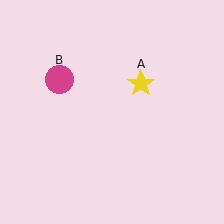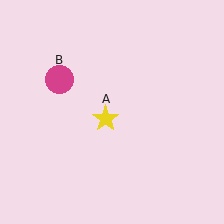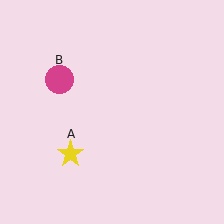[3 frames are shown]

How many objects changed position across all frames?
1 object changed position: yellow star (object A).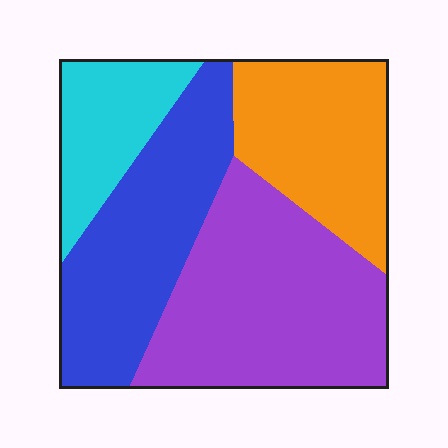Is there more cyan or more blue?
Blue.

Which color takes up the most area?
Purple, at roughly 35%.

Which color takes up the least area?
Cyan, at roughly 15%.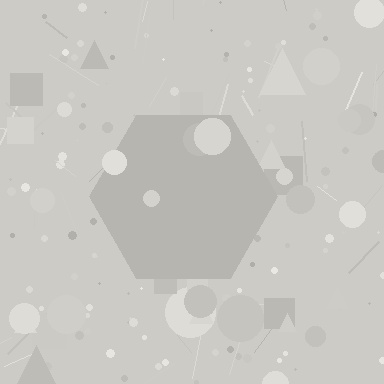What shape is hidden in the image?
A hexagon is hidden in the image.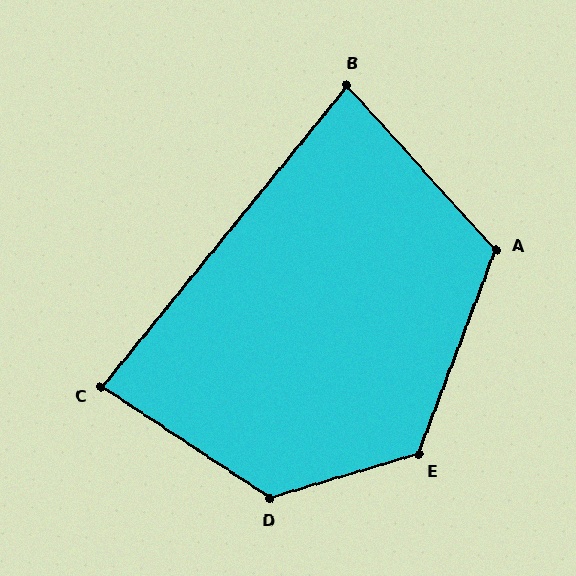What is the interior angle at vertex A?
Approximately 117 degrees (obtuse).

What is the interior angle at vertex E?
Approximately 127 degrees (obtuse).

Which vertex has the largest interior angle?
D, at approximately 130 degrees.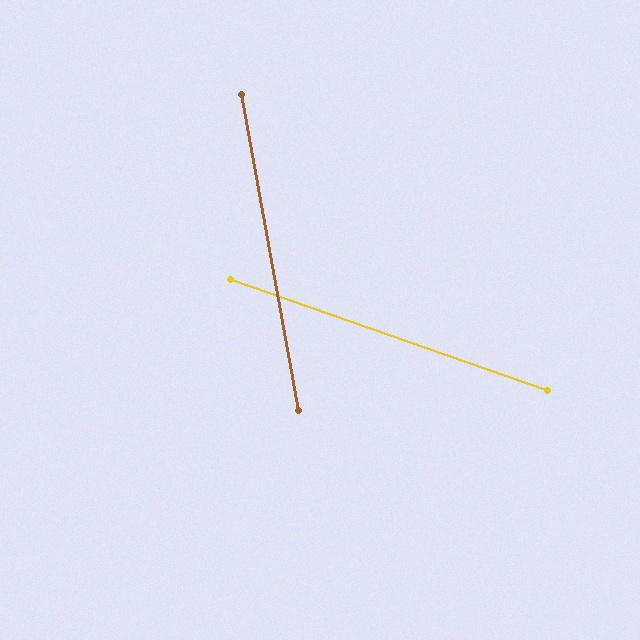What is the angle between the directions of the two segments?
Approximately 61 degrees.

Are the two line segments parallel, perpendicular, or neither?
Neither parallel nor perpendicular — they differ by about 61°.